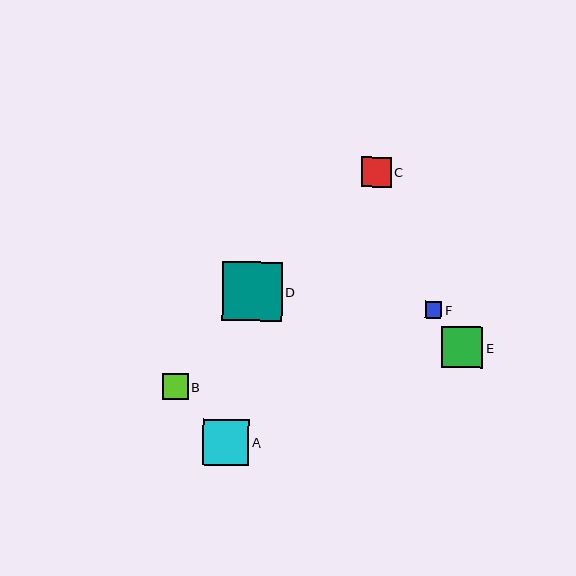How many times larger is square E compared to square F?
Square E is approximately 2.5 times the size of square F.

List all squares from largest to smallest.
From largest to smallest: D, A, E, C, B, F.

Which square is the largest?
Square D is the largest with a size of approximately 60 pixels.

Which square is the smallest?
Square F is the smallest with a size of approximately 17 pixels.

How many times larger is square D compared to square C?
Square D is approximately 2.0 times the size of square C.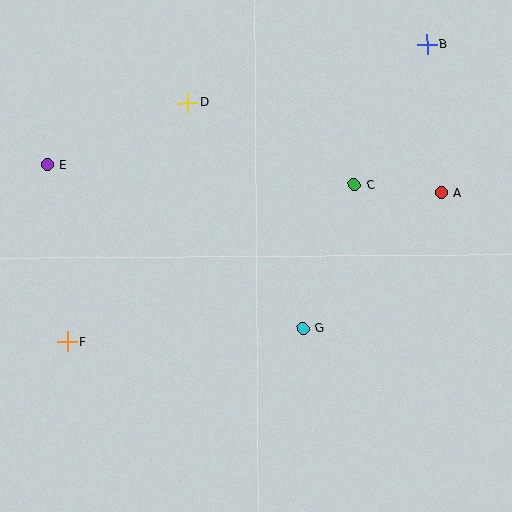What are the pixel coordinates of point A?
Point A is at (441, 192).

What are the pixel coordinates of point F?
Point F is at (67, 342).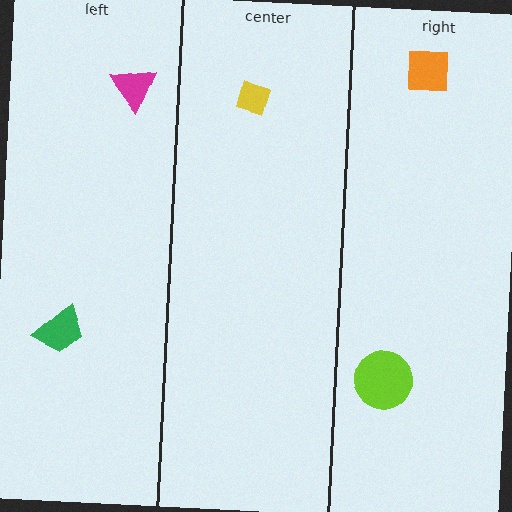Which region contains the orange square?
The right region.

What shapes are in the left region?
The green trapezoid, the magenta triangle.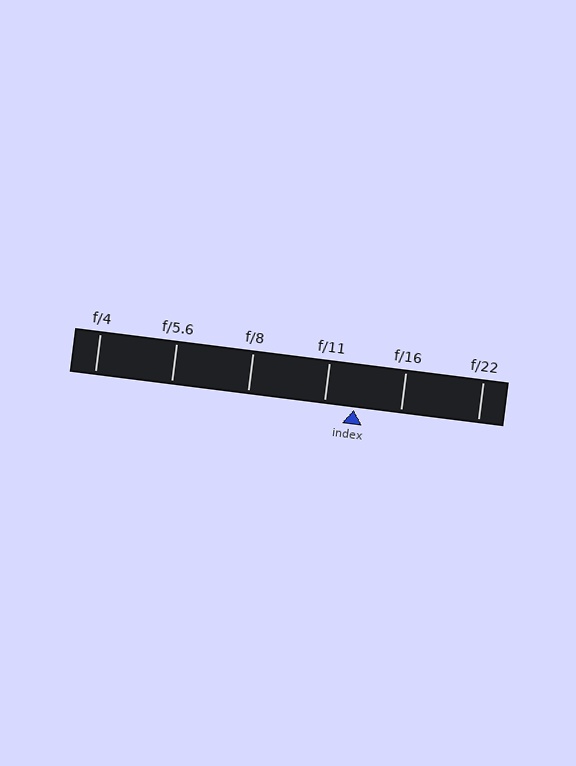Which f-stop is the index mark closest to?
The index mark is closest to f/11.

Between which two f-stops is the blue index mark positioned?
The index mark is between f/11 and f/16.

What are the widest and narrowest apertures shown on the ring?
The widest aperture shown is f/4 and the narrowest is f/22.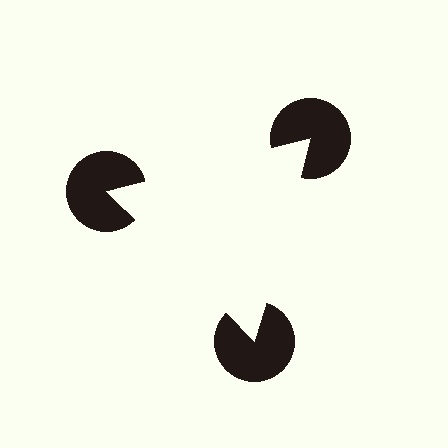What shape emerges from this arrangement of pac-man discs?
An illusory triangle — its edges are inferred from the aligned wedge cuts in the pac-man discs, not physically drawn.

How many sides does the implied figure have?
3 sides.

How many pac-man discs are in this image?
There are 3 — one at each vertex of the illusory triangle.